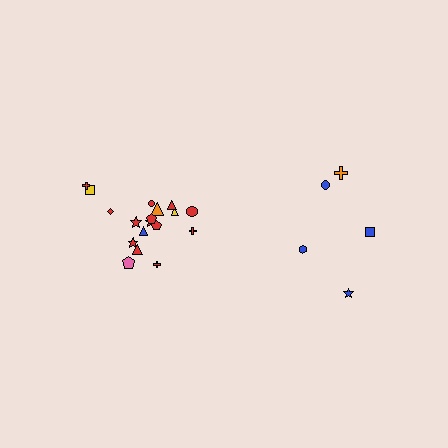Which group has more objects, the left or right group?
The left group.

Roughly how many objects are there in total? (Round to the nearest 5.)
Roughly 25 objects in total.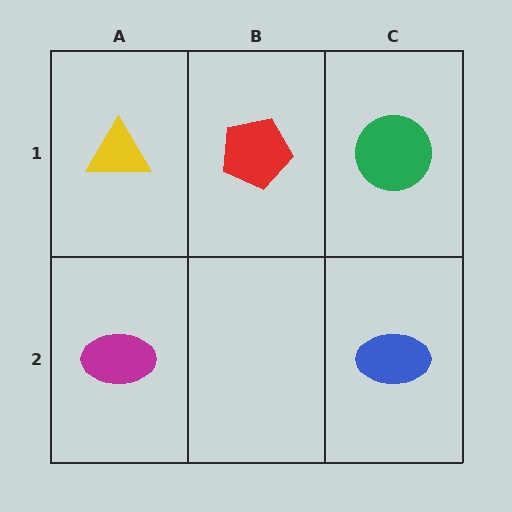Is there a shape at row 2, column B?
No, that cell is empty.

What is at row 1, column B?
A red pentagon.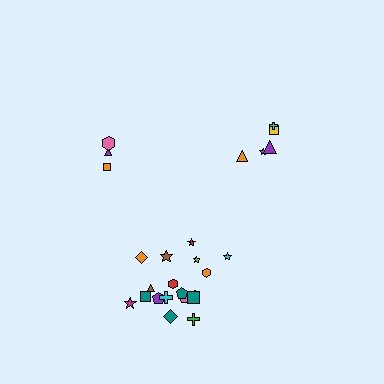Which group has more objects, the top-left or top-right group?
The top-right group.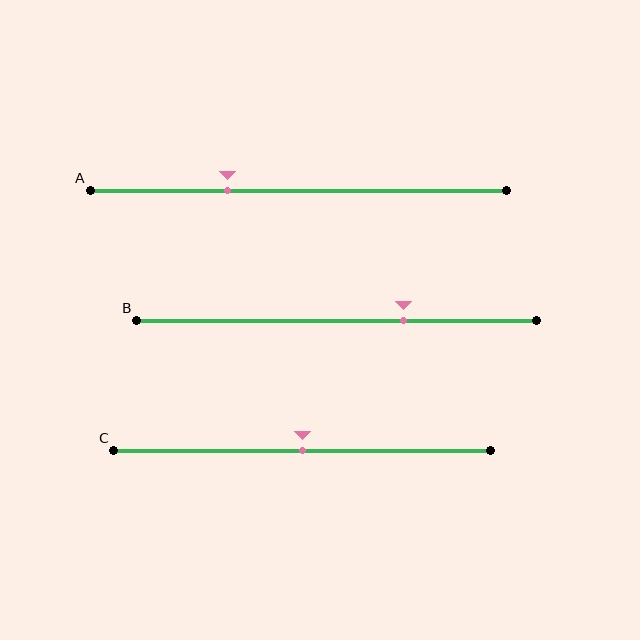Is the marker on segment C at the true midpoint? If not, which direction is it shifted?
Yes, the marker on segment C is at the true midpoint.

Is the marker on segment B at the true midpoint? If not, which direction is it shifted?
No, the marker on segment B is shifted to the right by about 17% of the segment length.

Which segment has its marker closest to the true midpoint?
Segment C has its marker closest to the true midpoint.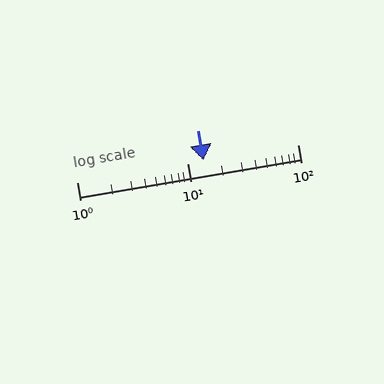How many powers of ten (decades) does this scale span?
The scale spans 2 decades, from 1 to 100.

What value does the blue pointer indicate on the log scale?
The pointer indicates approximately 14.